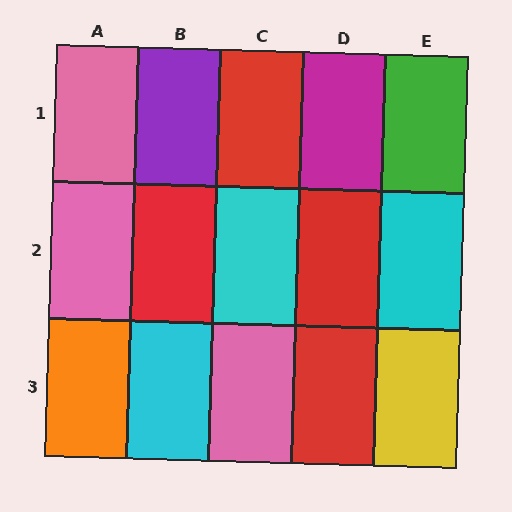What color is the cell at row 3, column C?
Pink.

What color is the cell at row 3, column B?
Cyan.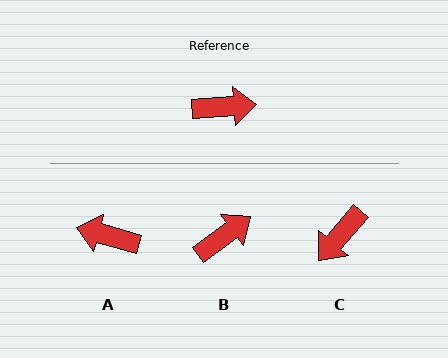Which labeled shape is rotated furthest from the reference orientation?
A, about 161 degrees away.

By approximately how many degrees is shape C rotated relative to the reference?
Approximately 135 degrees clockwise.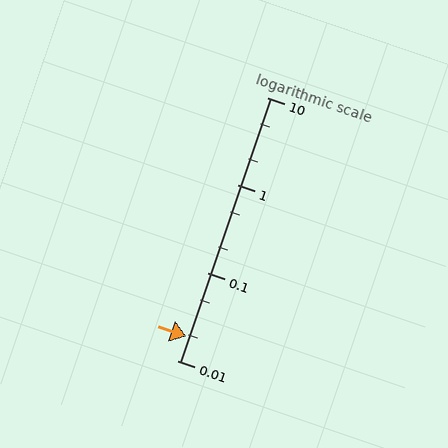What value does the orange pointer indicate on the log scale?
The pointer indicates approximately 0.019.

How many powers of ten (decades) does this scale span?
The scale spans 3 decades, from 0.01 to 10.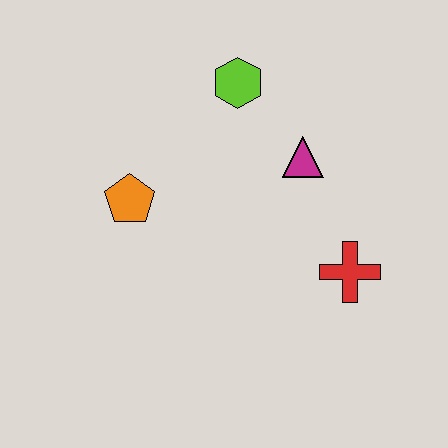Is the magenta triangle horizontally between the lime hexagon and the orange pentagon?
No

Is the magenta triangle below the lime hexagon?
Yes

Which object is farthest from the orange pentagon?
The red cross is farthest from the orange pentagon.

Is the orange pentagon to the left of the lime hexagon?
Yes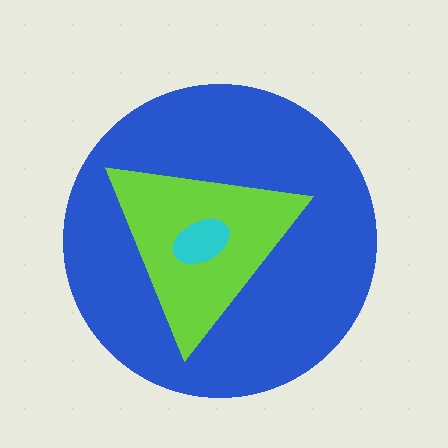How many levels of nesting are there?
3.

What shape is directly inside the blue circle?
The lime triangle.